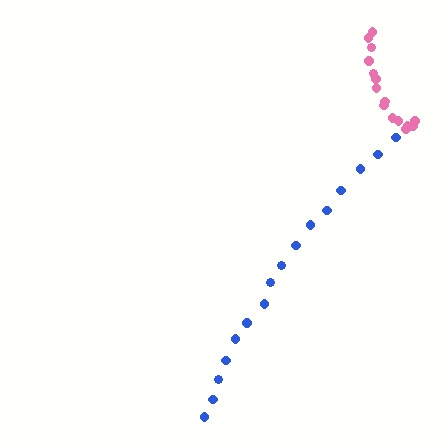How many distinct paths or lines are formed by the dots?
There are 2 distinct paths.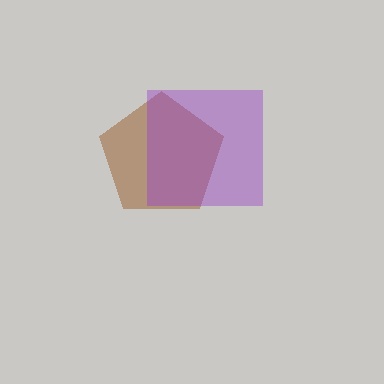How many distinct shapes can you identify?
There are 2 distinct shapes: a brown pentagon, a purple square.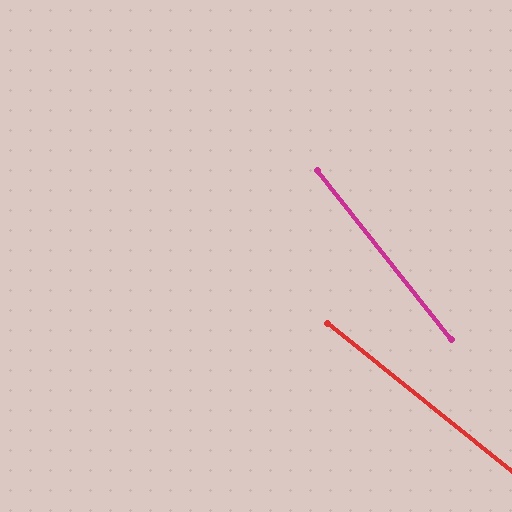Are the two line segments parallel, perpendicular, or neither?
Neither parallel nor perpendicular — they differ by about 13°.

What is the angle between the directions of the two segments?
Approximately 13 degrees.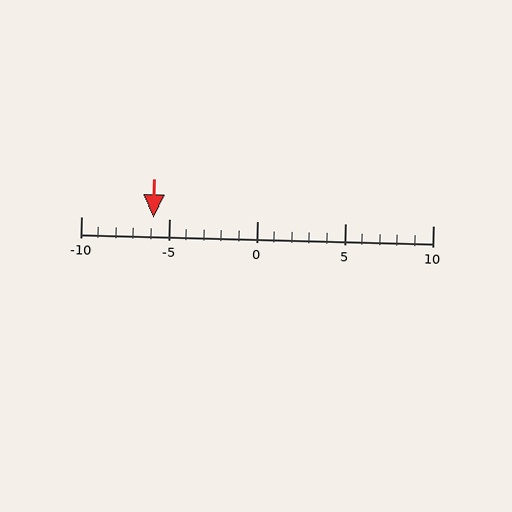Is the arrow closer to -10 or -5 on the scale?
The arrow is closer to -5.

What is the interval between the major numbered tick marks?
The major tick marks are spaced 5 units apart.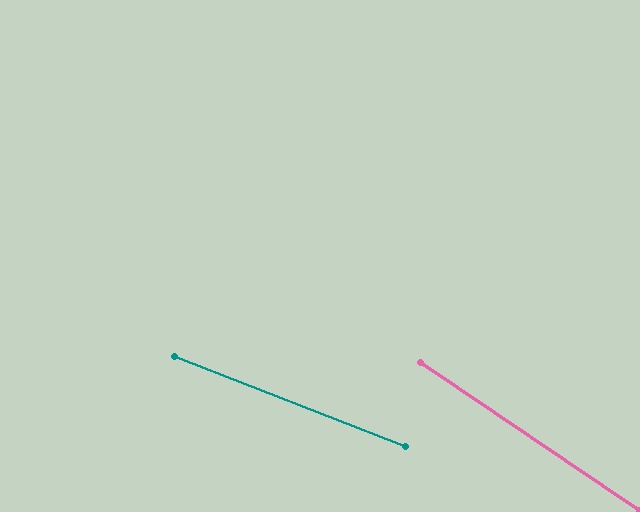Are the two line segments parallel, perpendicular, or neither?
Neither parallel nor perpendicular — they differ by about 13°.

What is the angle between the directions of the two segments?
Approximately 13 degrees.